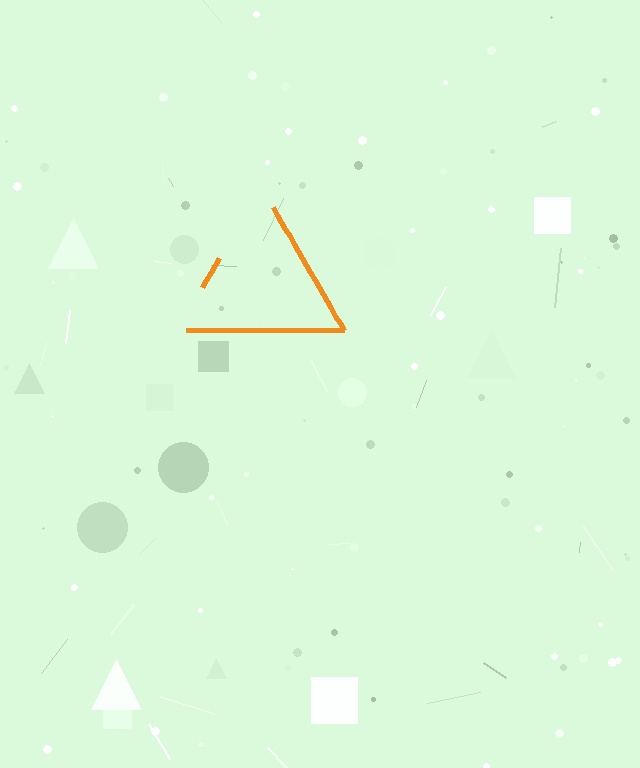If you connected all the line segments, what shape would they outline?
They would outline a triangle.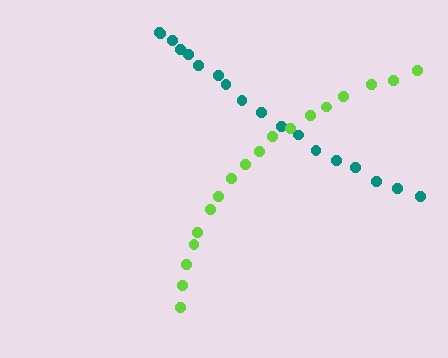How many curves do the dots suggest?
There are 2 distinct paths.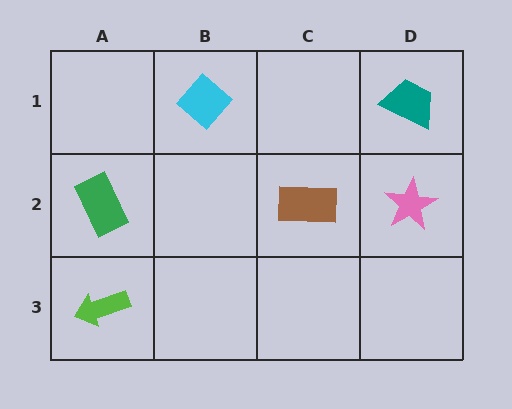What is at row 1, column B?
A cyan diamond.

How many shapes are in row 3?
1 shape.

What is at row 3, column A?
A lime arrow.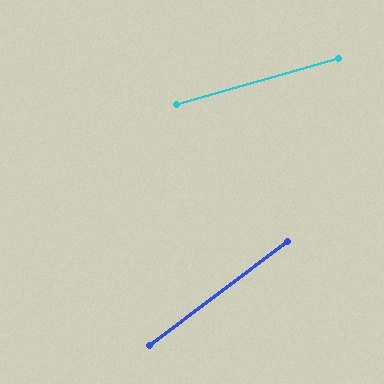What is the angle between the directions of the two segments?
Approximately 22 degrees.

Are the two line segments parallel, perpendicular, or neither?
Neither parallel nor perpendicular — they differ by about 22°.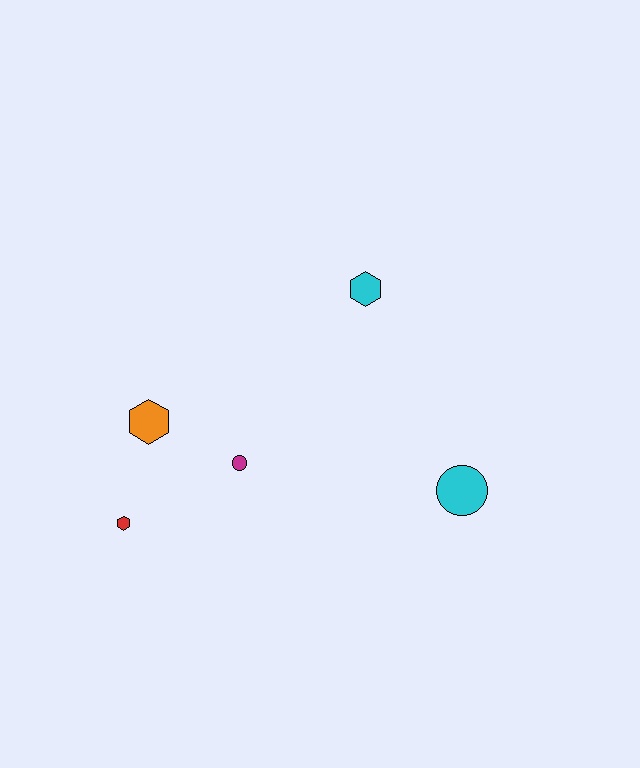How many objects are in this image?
There are 5 objects.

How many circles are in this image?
There are 2 circles.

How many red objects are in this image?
There is 1 red object.